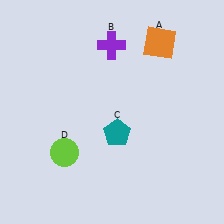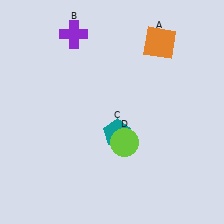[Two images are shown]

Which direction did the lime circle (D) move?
The lime circle (D) moved right.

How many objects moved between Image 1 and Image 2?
2 objects moved between the two images.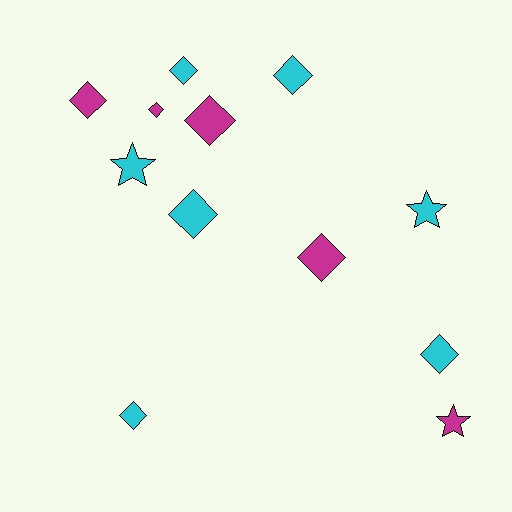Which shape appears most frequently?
Diamond, with 9 objects.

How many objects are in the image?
There are 12 objects.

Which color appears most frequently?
Cyan, with 7 objects.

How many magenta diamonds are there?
There are 4 magenta diamonds.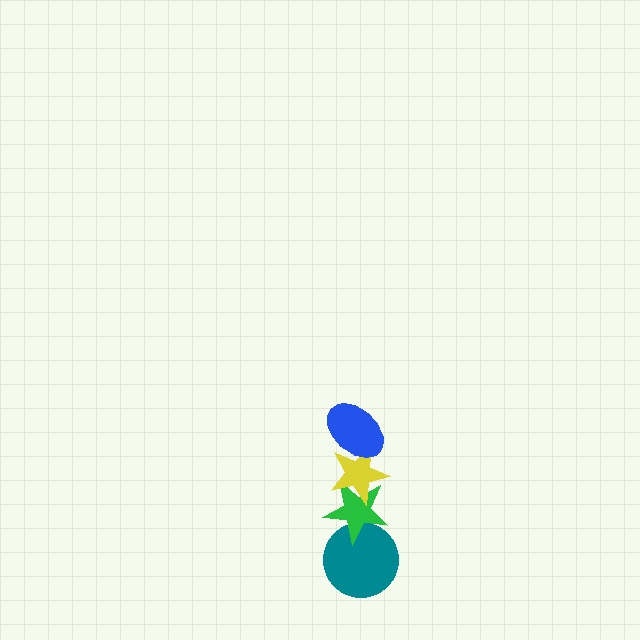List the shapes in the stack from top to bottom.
From top to bottom: the blue ellipse, the yellow star, the green star, the teal circle.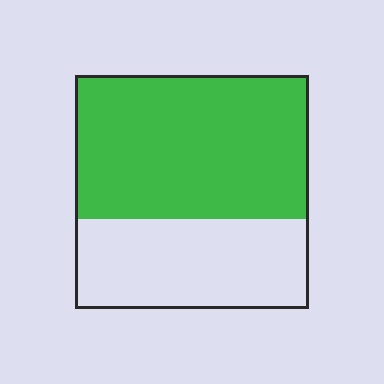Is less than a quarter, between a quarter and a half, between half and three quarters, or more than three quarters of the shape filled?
Between half and three quarters.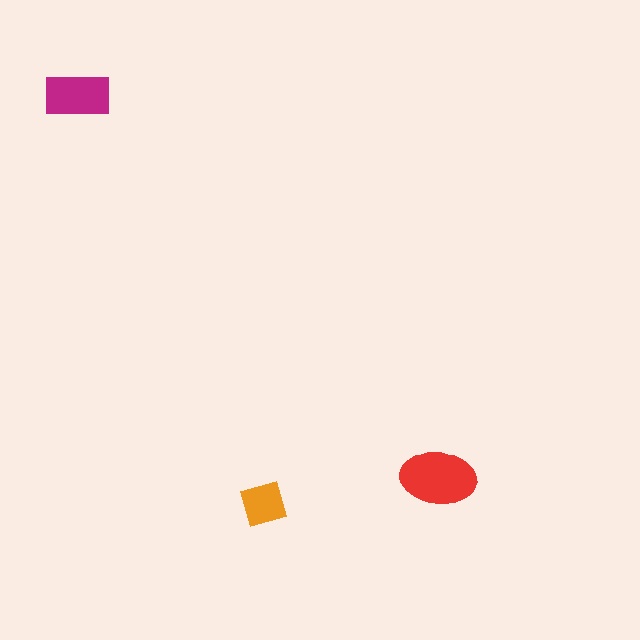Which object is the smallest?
The orange diamond.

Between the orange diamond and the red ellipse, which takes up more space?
The red ellipse.